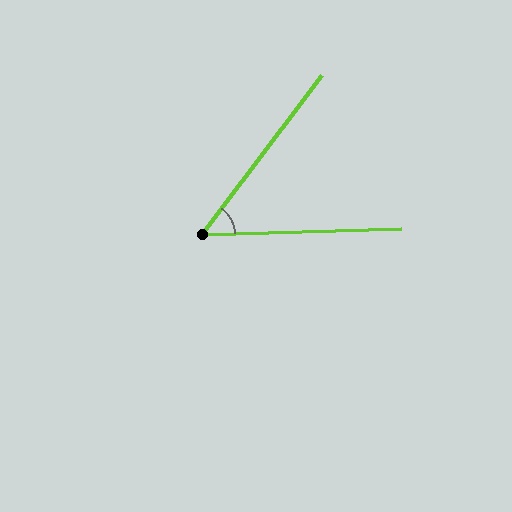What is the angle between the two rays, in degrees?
Approximately 51 degrees.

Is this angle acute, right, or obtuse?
It is acute.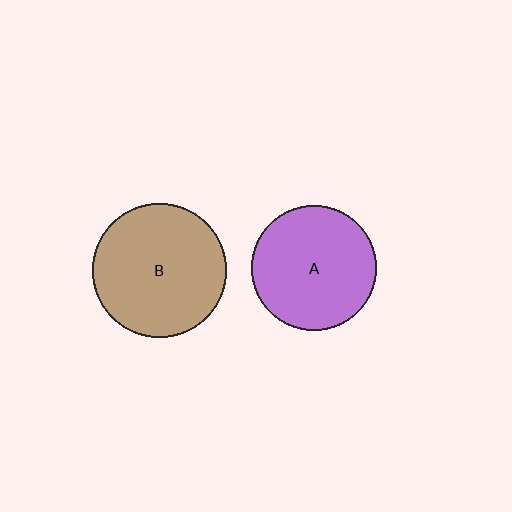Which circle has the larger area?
Circle B (brown).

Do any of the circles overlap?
No, none of the circles overlap.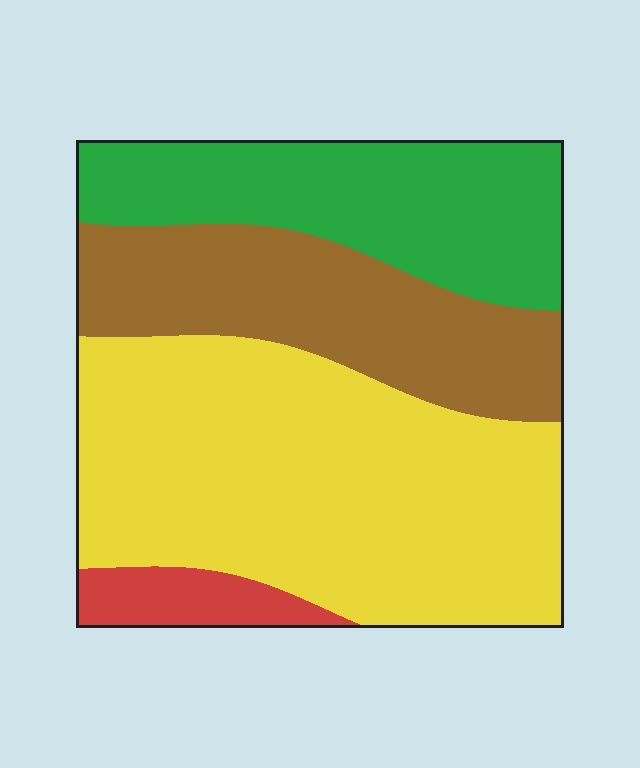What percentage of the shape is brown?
Brown covers 24% of the shape.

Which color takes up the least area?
Red, at roughly 5%.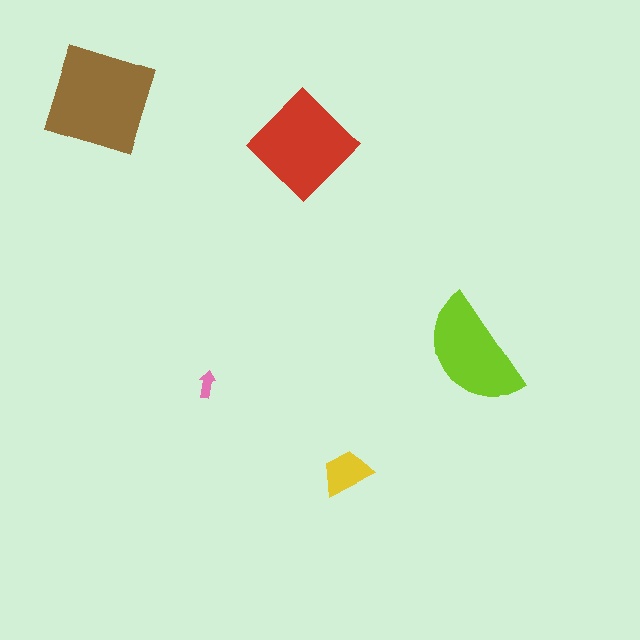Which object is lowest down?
The yellow trapezoid is bottommost.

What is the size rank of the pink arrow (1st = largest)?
5th.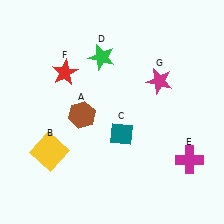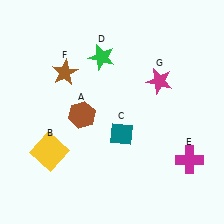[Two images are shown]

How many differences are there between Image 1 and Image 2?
There is 1 difference between the two images.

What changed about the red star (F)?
In Image 1, F is red. In Image 2, it changed to brown.